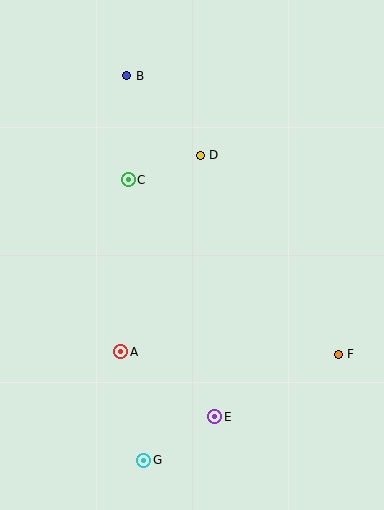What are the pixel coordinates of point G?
Point G is at (144, 460).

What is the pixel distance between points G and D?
The distance between G and D is 311 pixels.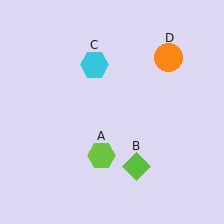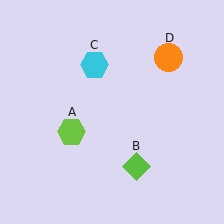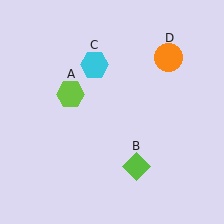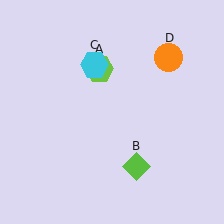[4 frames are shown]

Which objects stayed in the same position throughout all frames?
Lime diamond (object B) and cyan hexagon (object C) and orange circle (object D) remained stationary.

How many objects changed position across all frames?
1 object changed position: lime hexagon (object A).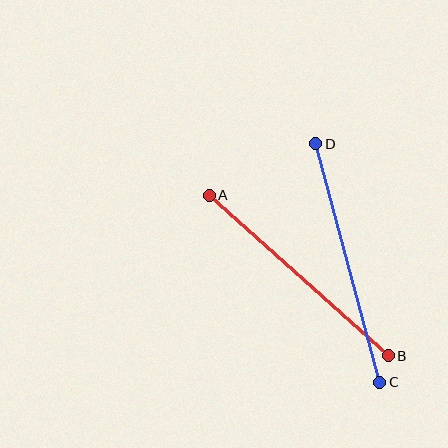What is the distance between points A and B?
The distance is approximately 241 pixels.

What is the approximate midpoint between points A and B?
The midpoint is at approximately (299, 276) pixels.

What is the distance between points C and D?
The distance is approximately 247 pixels.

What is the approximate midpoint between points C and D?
The midpoint is at approximately (348, 263) pixels.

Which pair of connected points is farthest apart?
Points C and D are farthest apart.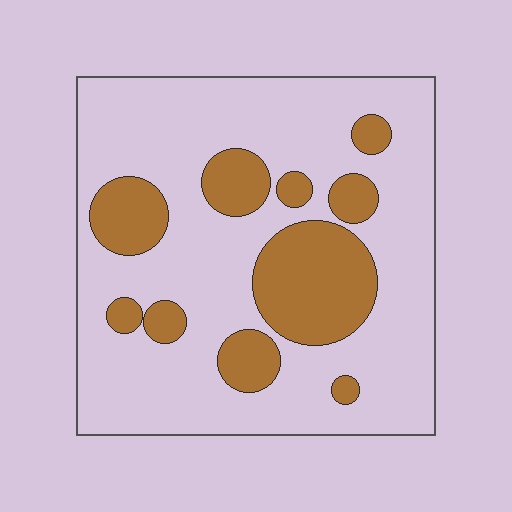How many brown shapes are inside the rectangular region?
10.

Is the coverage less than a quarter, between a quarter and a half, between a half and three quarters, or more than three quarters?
Less than a quarter.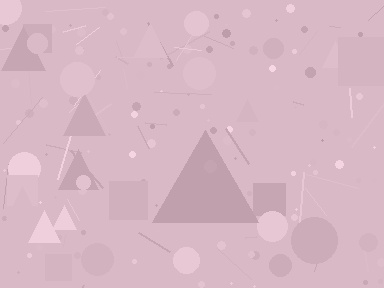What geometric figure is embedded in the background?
A triangle is embedded in the background.